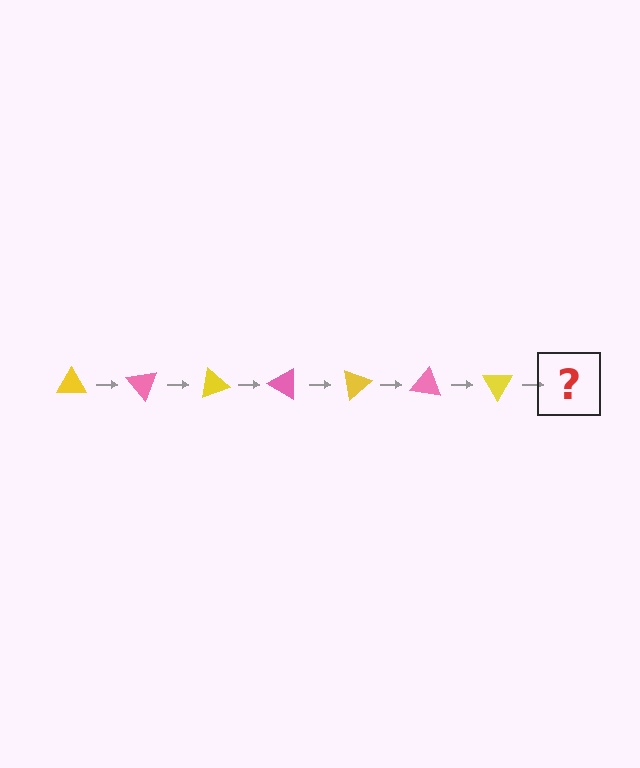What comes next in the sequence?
The next element should be a pink triangle, rotated 350 degrees from the start.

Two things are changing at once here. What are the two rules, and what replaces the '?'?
The two rules are that it rotates 50 degrees each step and the color cycles through yellow and pink. The '?' should be a pink triangle, rotated 350 degrees from the start.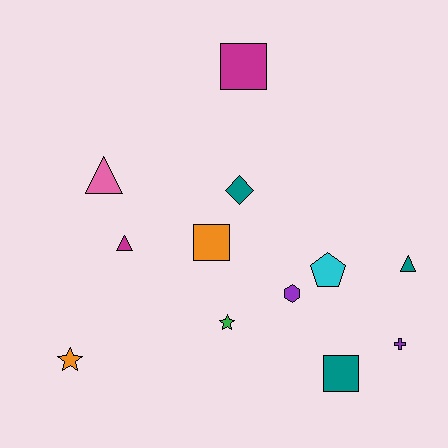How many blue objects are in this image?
There are no blue objects.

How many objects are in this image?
There are 12 objects.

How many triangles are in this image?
There are 3 triangles.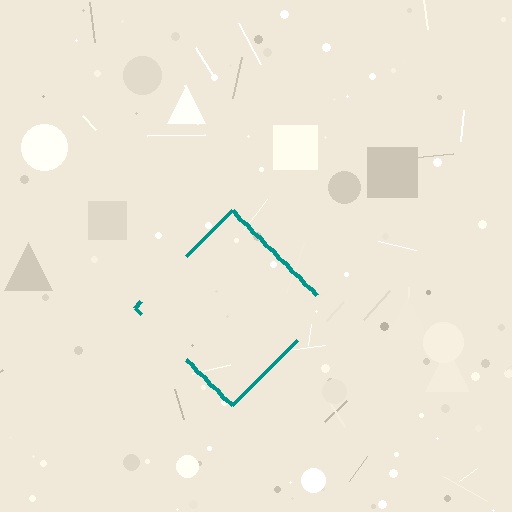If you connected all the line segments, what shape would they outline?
They would outline a diamond.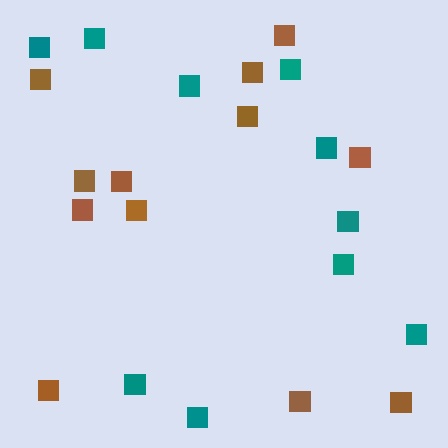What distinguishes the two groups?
There are 2 groups: one group of teal squares (10) and one group of brown squares (12).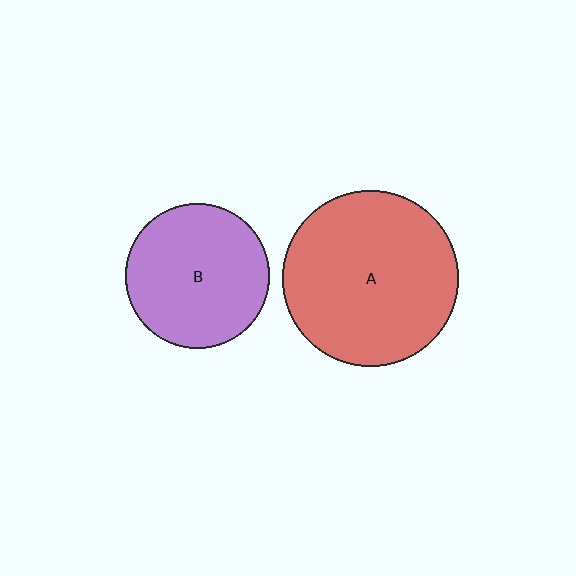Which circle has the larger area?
Circle A (red).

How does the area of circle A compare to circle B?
Approximately 1.5 times.